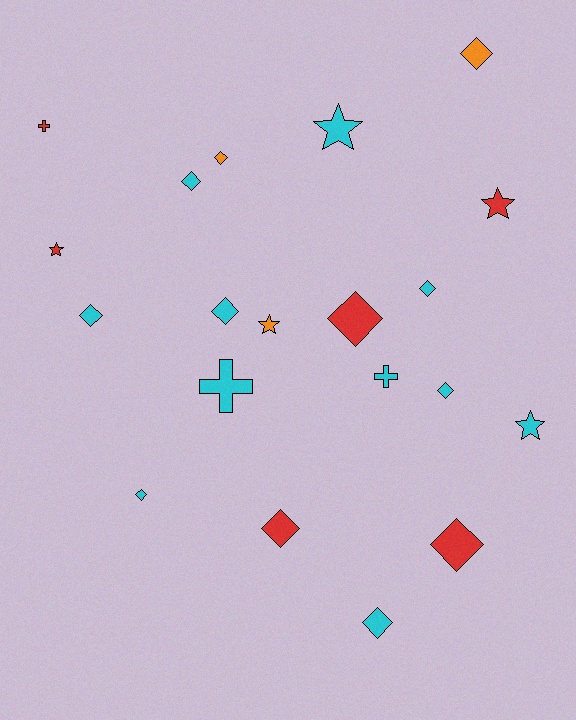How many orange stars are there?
There is 1 orange star.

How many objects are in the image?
There are 20 objects.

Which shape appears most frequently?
Diamond, with 12 objects.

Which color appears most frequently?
Cyan, with 11 objects.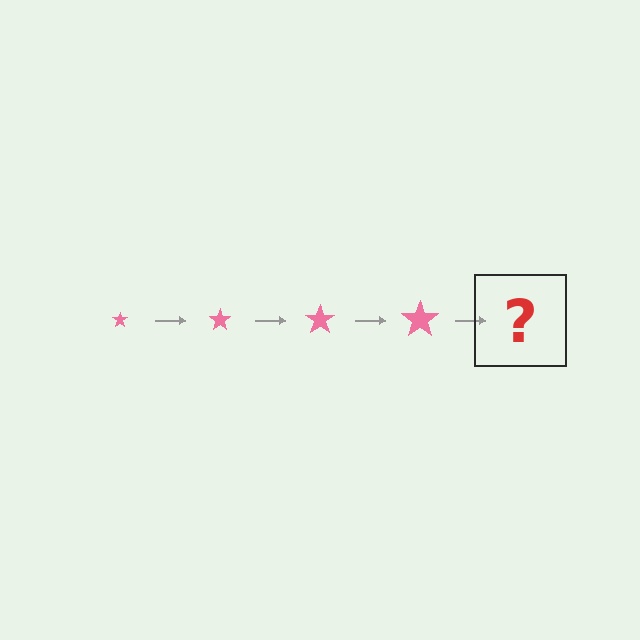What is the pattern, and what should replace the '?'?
The pattern is that the star gets progressively larger each step. The '?' should be a pink star, larger than the previous one.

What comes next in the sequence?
The next element should be a pink star, larger than the previous one.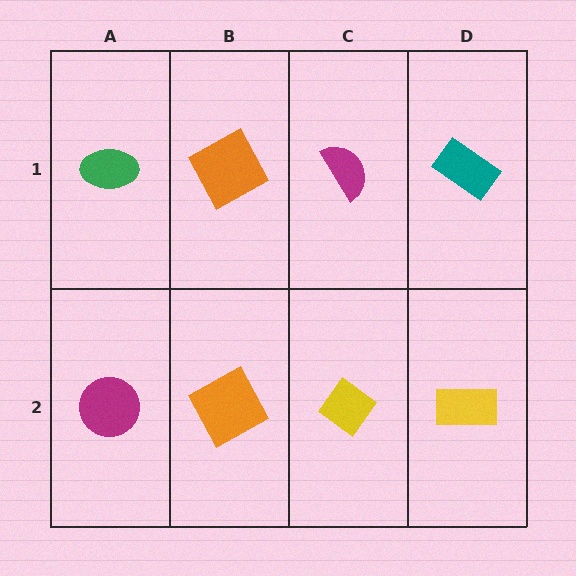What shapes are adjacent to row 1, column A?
A magenta circle (row 2, column A), an orange square (row 1, column B).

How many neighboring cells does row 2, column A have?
2.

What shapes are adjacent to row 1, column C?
A yellow diamond (row 2, column C), an orange square (row 1, column B), a teal rectangle (row 1, column D).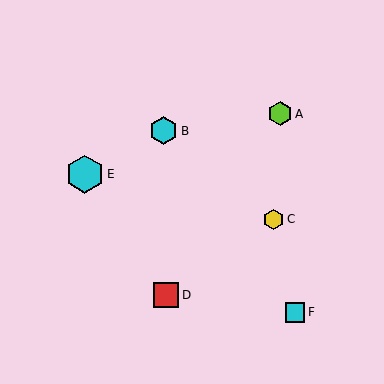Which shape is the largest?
The cyan hexagon (labeled E) is the largest.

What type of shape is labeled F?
Shape F is a cyan square.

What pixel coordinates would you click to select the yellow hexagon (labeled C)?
Click at (273, 219) to select the yellow hexagon C.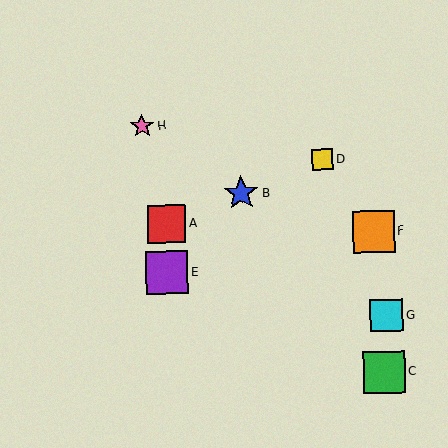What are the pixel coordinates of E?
Object E is at (167, 273).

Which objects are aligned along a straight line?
Objects A, B, D are aligned along a straight line.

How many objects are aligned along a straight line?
3 objects (A, B, D) are aligned along a straight line.